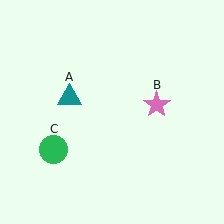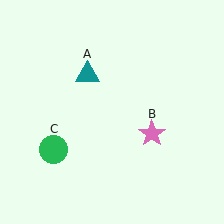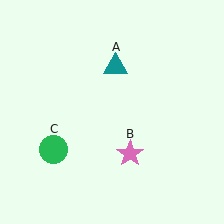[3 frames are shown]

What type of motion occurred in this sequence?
The teal triangle (object A), pink star (object B) rotated clockwise around the center of the scene.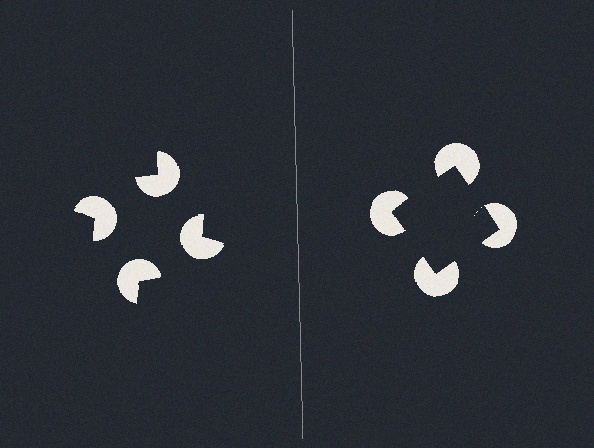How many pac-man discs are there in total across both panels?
8 — 4 on each side.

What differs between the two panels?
The pac-man discs are positioned identically on both sides; only the wedge orientations differ. On the right they align to a square; on the left they are misaligned.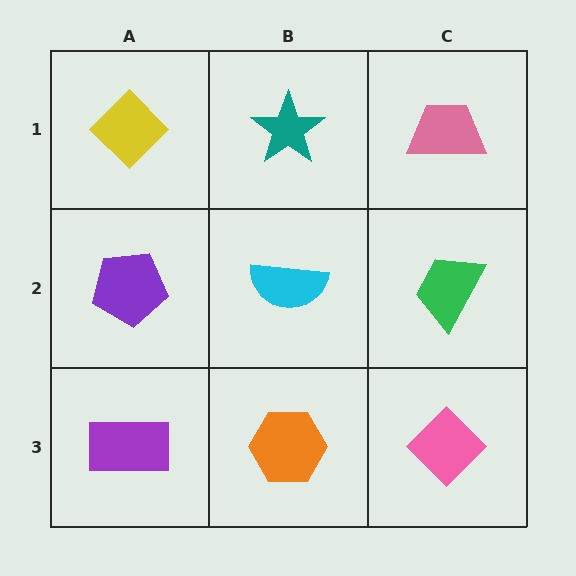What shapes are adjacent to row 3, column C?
A green trapezoid (row 2, column C), an orange hexagon (row 3, column B).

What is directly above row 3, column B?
A cyan semicircle.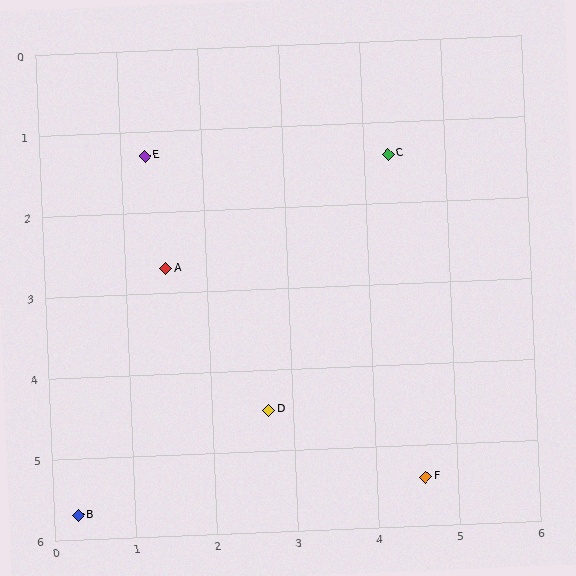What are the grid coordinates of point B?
Point B is at approximately (0.3, 5.7).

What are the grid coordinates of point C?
Point C is at approximately (4.3, 1.4).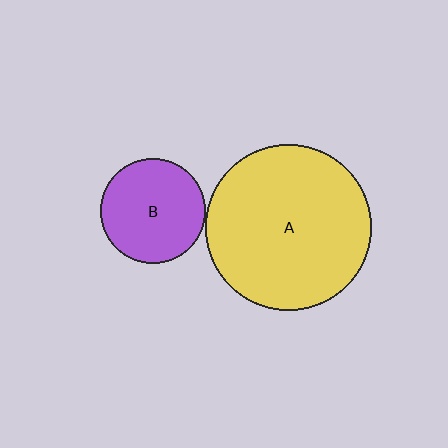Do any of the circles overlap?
No, none of the circles overlap.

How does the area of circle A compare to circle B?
Approximately 2.5 times.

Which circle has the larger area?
Circle A (yellow).